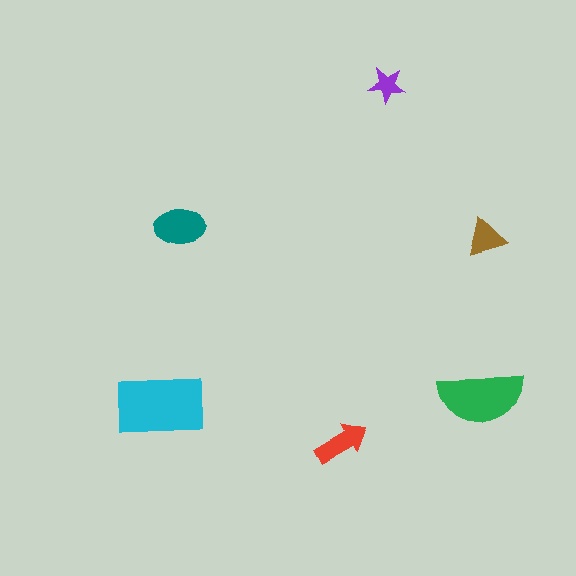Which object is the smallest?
The purple star.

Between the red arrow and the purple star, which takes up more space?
The red arrow.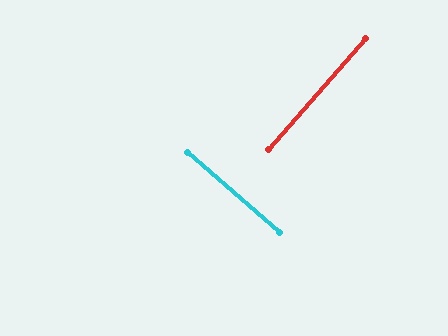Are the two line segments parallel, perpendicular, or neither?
Perpendicular — they meet at approximately 90°.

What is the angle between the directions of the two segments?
Approximately 90 degrees.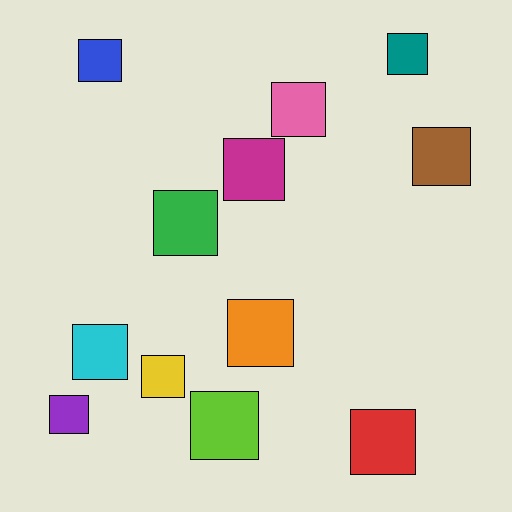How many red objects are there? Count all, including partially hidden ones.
There is 1 red object.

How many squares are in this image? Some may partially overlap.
There are 12 squares.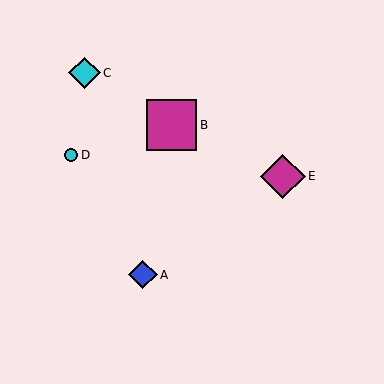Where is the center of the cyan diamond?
The center of the cyan diamond is at (84, 73).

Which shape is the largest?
The magenta square (labeled B) is the largest.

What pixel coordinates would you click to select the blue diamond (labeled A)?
Click at (143, 275) to select the blue diamond A.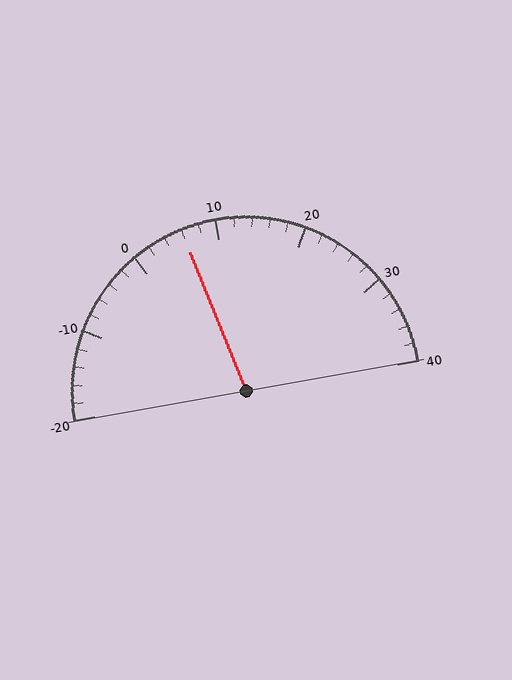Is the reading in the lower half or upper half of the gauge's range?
The reading is in the lower half of the range (-20 to 40).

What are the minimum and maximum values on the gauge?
The gauge ranges from -20 to 40.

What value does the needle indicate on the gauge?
The needle indicates approximately 6.